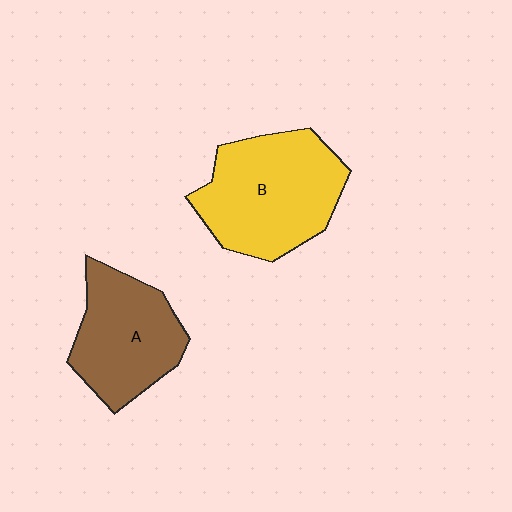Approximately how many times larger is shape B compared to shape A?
Approximately 1.3 times.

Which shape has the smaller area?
Shape A (brown).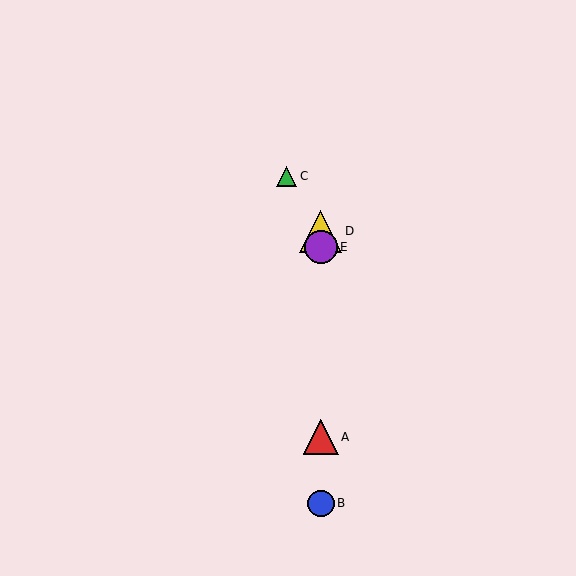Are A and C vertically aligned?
No, A is at x≈321 and C is at x≈287.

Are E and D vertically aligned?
Yes, both are at x≈321.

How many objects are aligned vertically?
4 objects (A, B, D, E) are aligned vertically.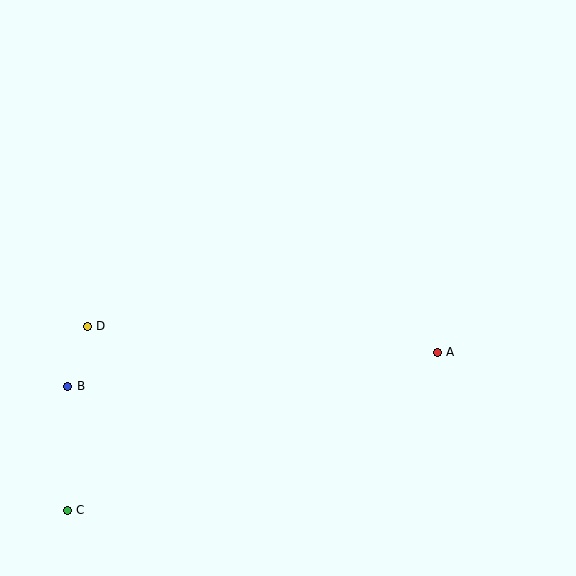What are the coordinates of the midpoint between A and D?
The midpoint between A and D is at (262, 339).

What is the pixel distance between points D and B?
The distance between D and B is 63 pixels.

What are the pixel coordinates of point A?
Point A is at (437, 352).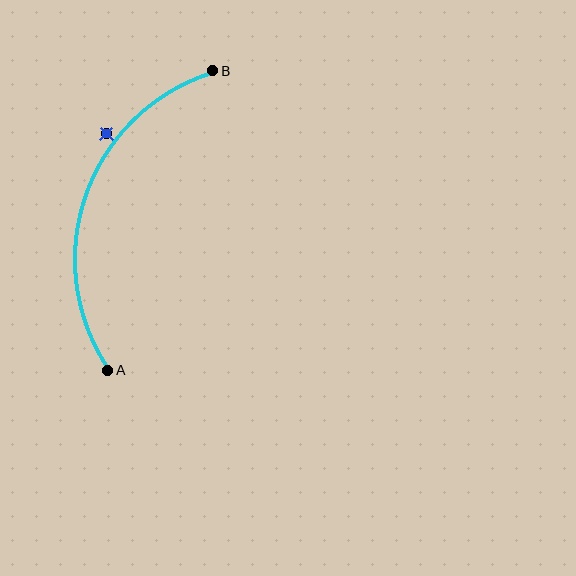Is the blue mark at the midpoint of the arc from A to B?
No — the blue mark does not lie on the arc at all. It sits slightly outside the curve.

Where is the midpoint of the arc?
The arc midpoint is the point on the curve farthest from the straight line joining A and B. It sits to the left of that line.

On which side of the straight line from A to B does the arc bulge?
The arc bulges to the left of the straight line connecting A and B.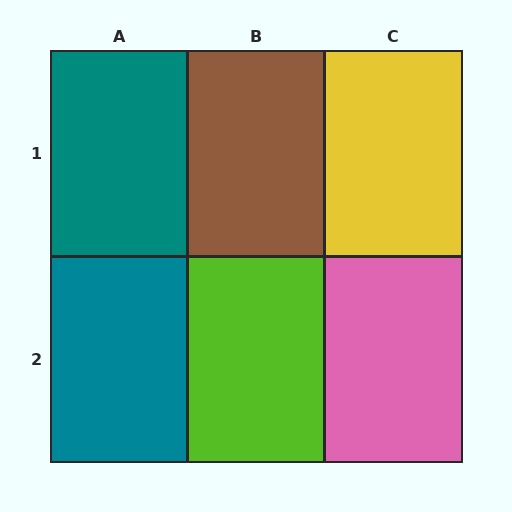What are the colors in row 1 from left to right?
Teal, brown, yellow.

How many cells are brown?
1 cell is brown.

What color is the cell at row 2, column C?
Pink.